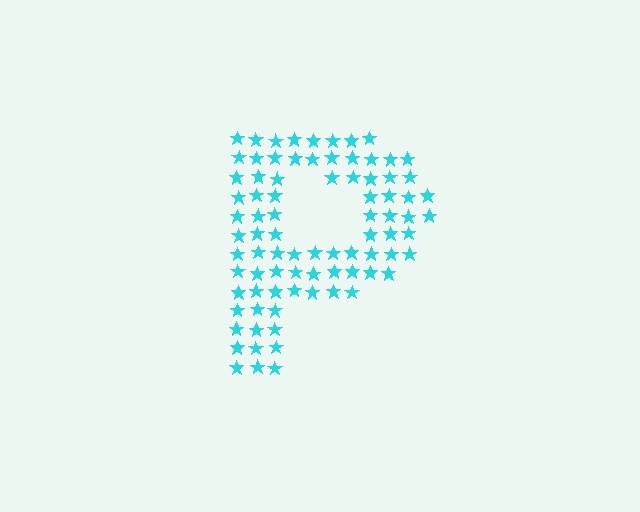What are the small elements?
The small elements are stars.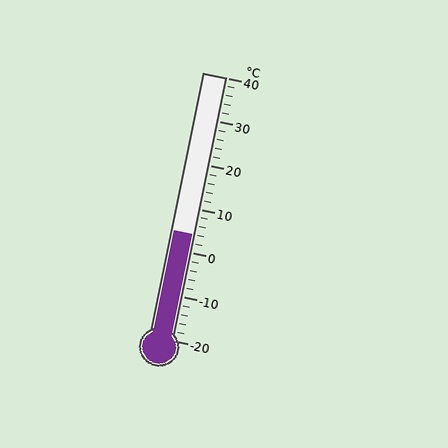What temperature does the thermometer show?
The thermometer shows approximately 4°C.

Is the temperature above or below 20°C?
The temperature is below 20°C.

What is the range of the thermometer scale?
The thermometer scale ranges from -20°C to 40°C.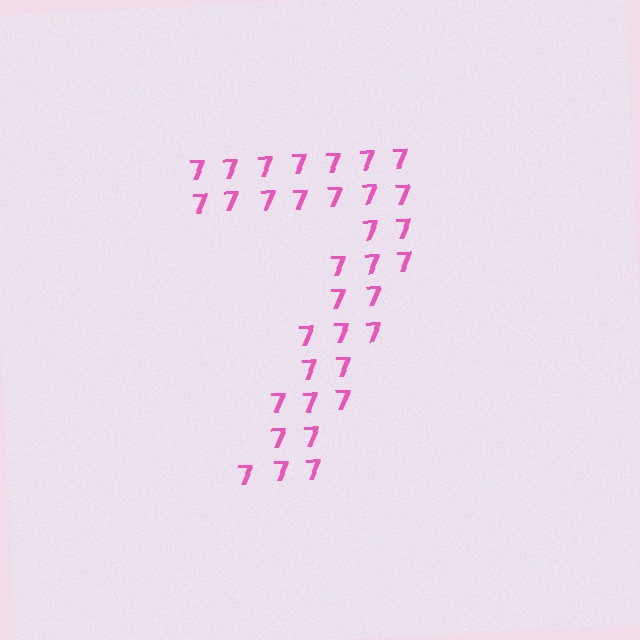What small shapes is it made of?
It is made of small digit 7's.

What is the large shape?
The large shape is the digit 7.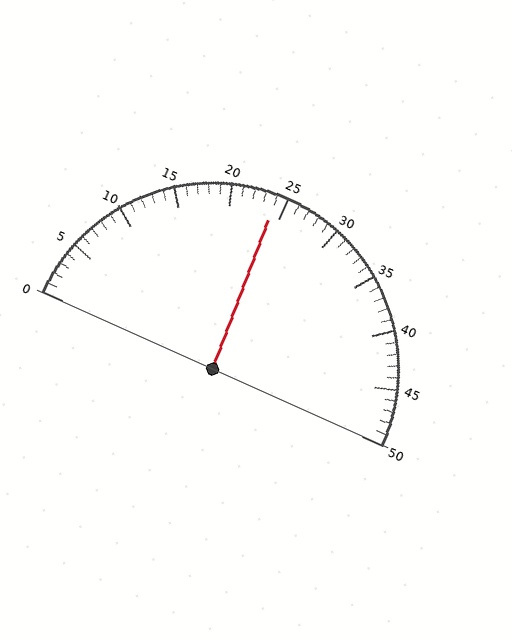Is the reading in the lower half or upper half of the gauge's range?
The reading is in the lower half of the range (0 to 50).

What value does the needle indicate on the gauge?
The needle indicates approximately 24.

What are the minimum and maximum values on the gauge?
The gauge ranges from 0 to 50.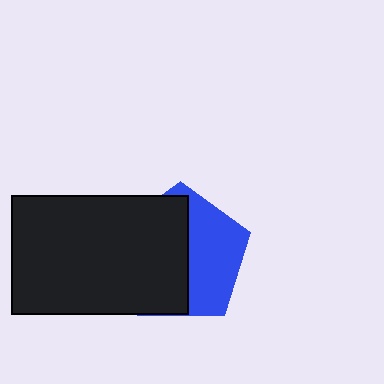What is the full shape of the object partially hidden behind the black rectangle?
The partially hidden object is a blue pentagon.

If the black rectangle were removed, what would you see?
You would see the complete blue pentagon.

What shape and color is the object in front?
The object in front is a black rectangle.